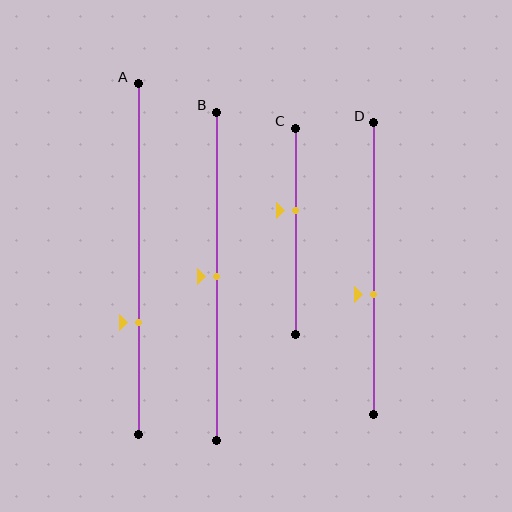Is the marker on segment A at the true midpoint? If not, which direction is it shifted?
No, the marker on segment A is shifted downward by about 18% of the segment length.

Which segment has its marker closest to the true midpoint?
Segment B has its marker closest to the true midpoint.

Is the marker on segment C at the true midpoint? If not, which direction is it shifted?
No, the marker on segment C is shifted upward by about 10% of the segment length.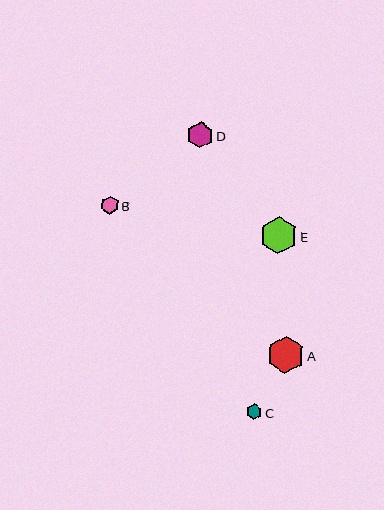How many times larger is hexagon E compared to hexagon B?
Hexagon E is approximately 2.1 times the size of hexagon B.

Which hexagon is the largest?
Hexagon A is the largest with a size of approximately 38 pixels.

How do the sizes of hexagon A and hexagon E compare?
Hexagon A and hexagon E are approximately the same size.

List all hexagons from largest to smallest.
From largest to smallest: A, E, D, B, C.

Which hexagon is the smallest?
Hexagon C is the smallest with a size of approximately 16 pixels.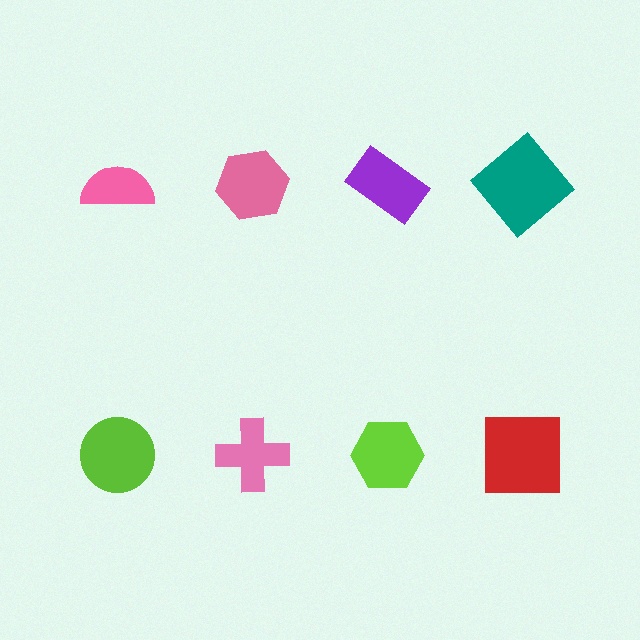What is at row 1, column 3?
A purple rectangle.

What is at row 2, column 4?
A red square.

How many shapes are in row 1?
4 shapes.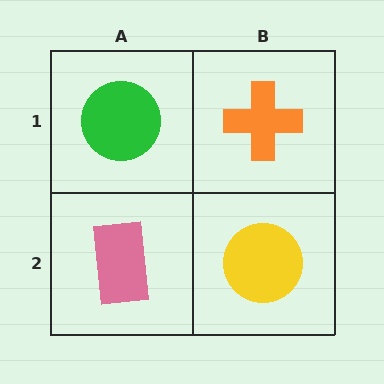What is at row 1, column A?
A green circle.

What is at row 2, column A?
A pink rectangle.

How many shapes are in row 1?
2 shapes.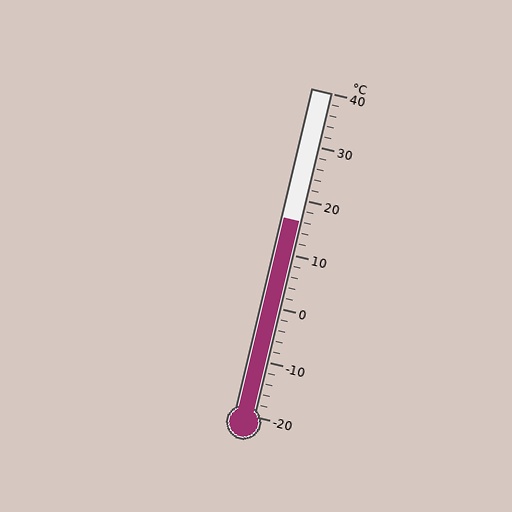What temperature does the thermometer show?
The thermometer shows approximately 16°C.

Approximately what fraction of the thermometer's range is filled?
The thermometer is filled to approximately 60% of its range.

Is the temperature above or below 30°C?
The temperature is below 30°C.